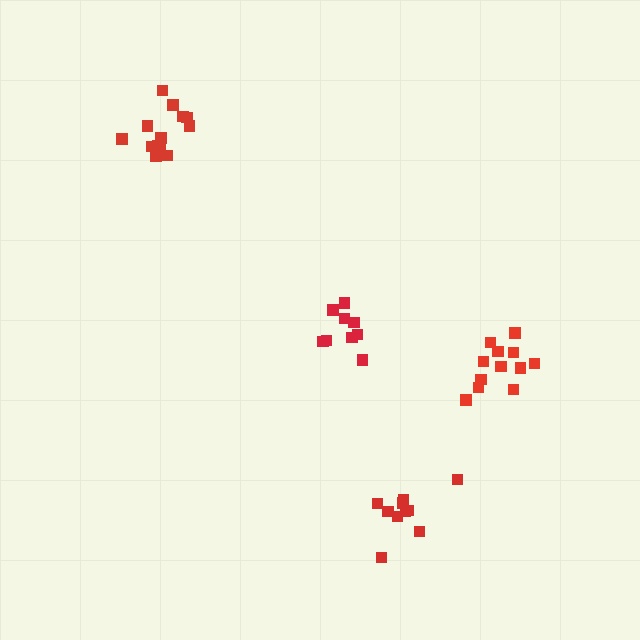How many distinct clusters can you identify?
There are 4 distinct clusters.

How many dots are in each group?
Group 1: 9 dots, Group 2: 13 dots, Group 3: 10 dots, Group 4: 12 dots (44 total).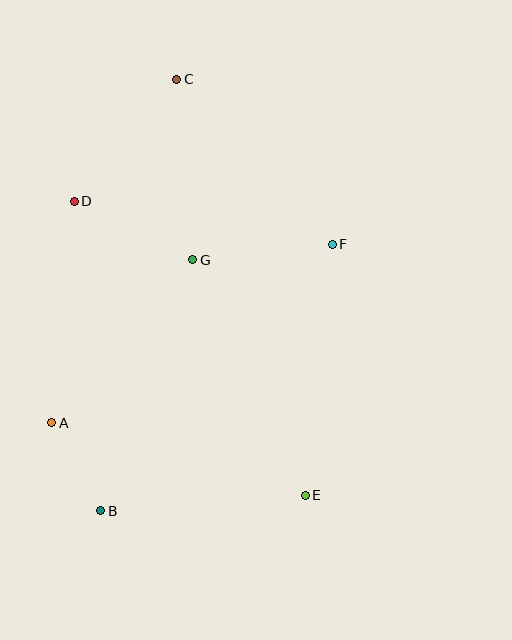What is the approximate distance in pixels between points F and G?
The distance between F and G is approximately 140 pixels.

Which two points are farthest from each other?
Points B and C are farthest from each other.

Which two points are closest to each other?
Points A and B are closest to each other.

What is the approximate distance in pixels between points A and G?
The distance between A and G is approximately 216 pixels.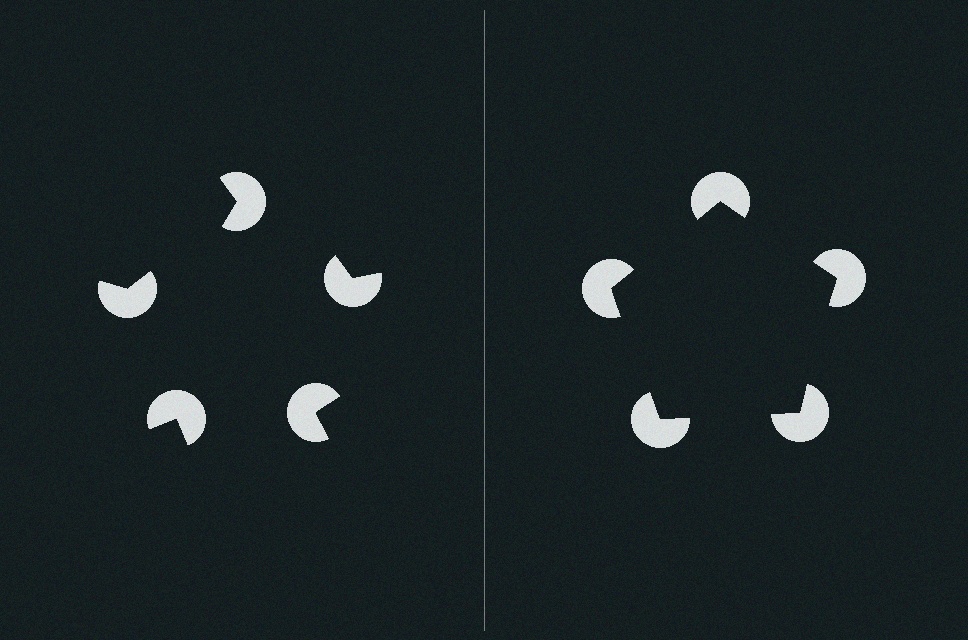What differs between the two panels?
The pac-man discs are positioned identically on both sides; only the wedge orientations differ. On the right they align to a pentagon; on the left they are misaligned.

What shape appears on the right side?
An illusory pentagon.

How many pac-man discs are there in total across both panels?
10 — 5 on each side.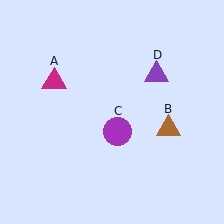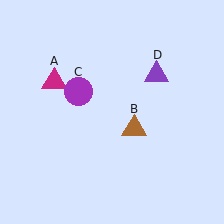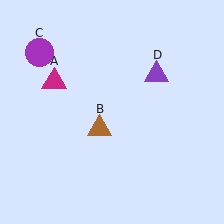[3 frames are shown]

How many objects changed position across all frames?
2 objects changed position: brown triangle (object B), purple circle (object C).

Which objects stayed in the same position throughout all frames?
Magenta triangle (object A) and purple triangle (object D) remained stationary.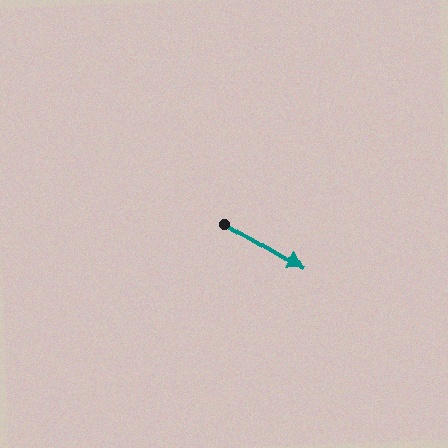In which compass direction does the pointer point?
Southeast.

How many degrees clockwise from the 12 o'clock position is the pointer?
Approximately 121 degrees.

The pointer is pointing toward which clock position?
Roughly 4 o'clock.